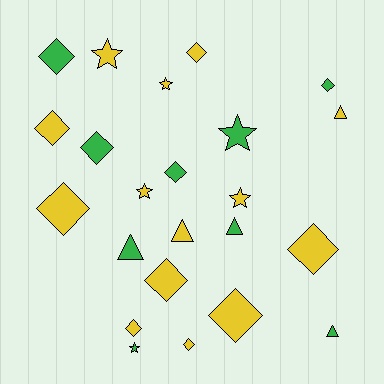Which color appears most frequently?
Yellow, with 14 objects.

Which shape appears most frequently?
Diamond, with 12 objects.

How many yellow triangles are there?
There are 2 yellow triangles.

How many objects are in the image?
There are 23 objects.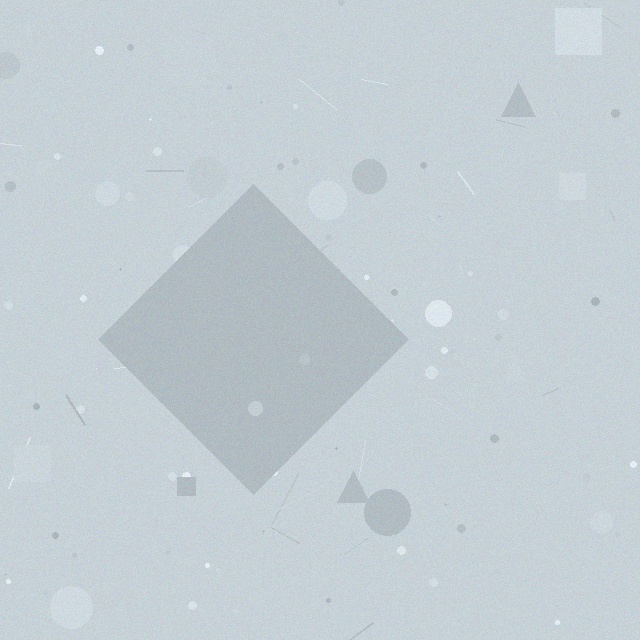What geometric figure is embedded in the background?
A diamond is embedded in the background.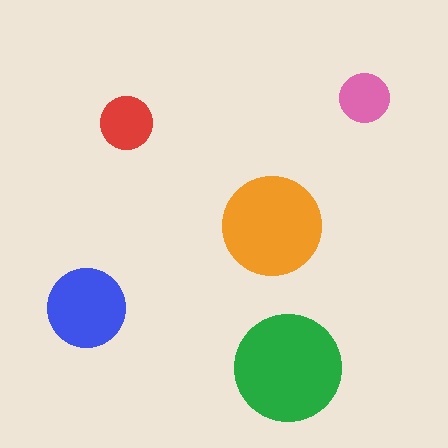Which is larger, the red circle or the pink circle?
The red one.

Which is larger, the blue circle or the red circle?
The blue one.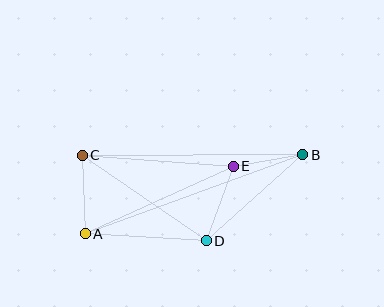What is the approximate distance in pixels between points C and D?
The distance between C and D is approximately 151 pixels.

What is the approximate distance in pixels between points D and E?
The distance between D and E is approximately 79 pixels.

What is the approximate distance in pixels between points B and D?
The distance between B and D is approximately 129 pixels.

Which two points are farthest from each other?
Points A and B are farthest from each other.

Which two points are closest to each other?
Points B and E are closest to each other.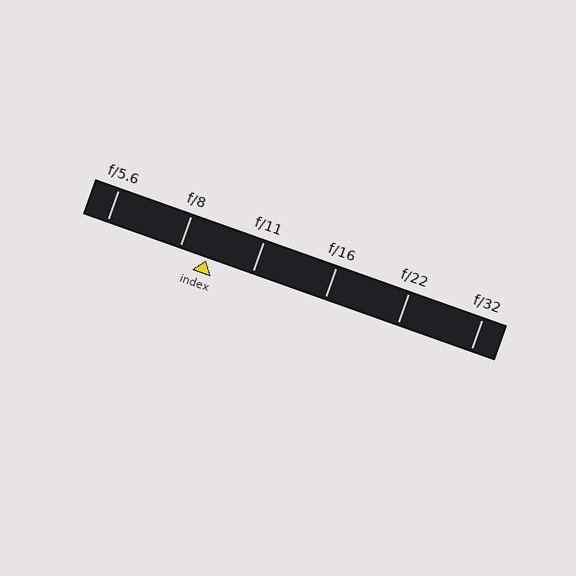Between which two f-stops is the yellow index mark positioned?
The index mark is between f/8 and f/11.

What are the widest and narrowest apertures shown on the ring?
The widest aperture shown is f/5.6 and the narrowest is f/32.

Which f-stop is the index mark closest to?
The index mark is closest to f/8.